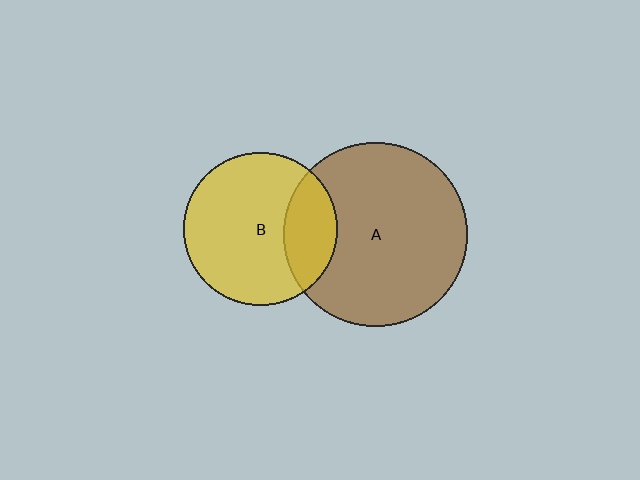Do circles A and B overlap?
Yes.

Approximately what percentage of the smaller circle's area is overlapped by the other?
Approximately 25%.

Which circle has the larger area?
Circle A (brown).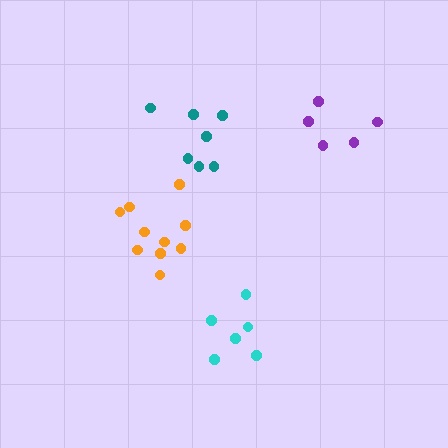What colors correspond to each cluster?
The clusters are colored: teal, purple, orange, cyan.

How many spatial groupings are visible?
There are 4 spatial groupings.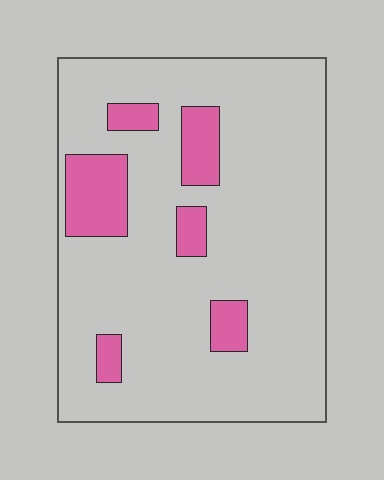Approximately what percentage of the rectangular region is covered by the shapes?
Approximately 15%.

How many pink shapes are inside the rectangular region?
6.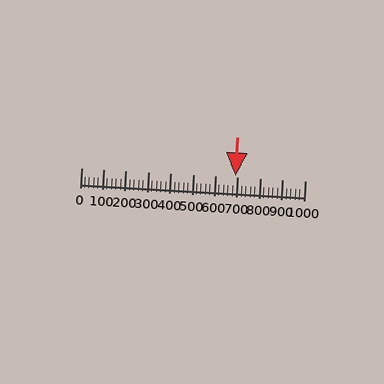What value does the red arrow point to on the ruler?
The red arrow points to approximately 690.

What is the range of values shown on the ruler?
The ruler shows values from 0 to 1000.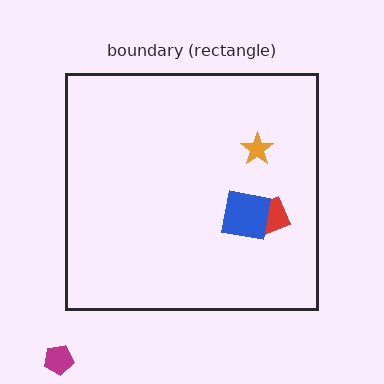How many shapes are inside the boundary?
3 inside, 1 outside.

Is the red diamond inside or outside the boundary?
Inside.